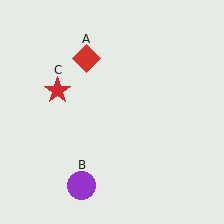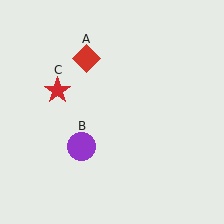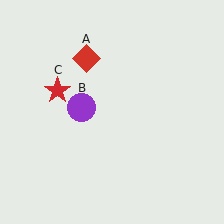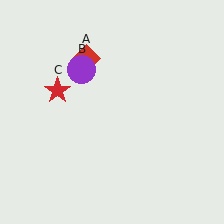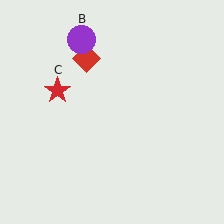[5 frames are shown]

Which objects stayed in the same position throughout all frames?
Red diamond (object A) and red star (object C) remained stationary.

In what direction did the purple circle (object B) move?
The purple circle (object B) moved up.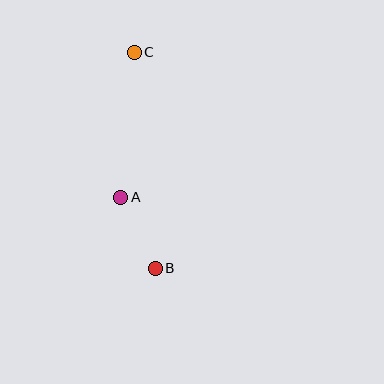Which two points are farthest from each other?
Points B and C are farthest from each other.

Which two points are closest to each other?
Points A and B are closest to each other.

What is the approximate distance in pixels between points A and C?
The distance between A and C is approximately 146 pixels.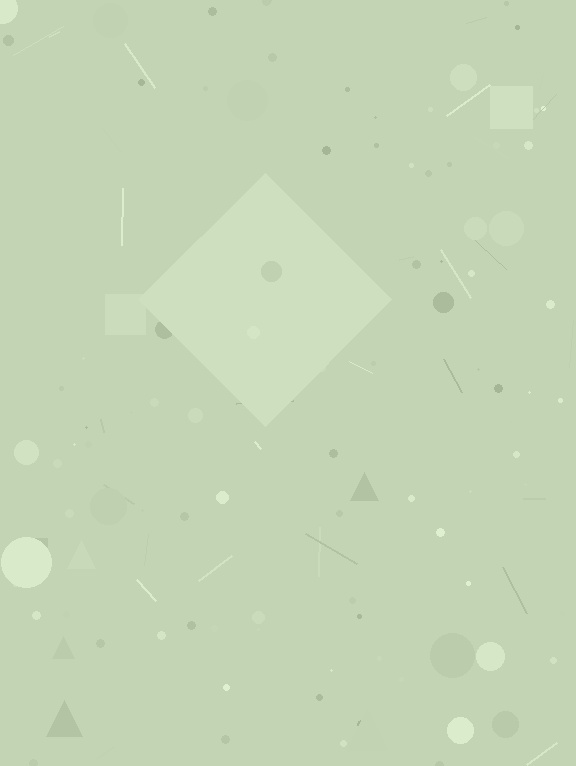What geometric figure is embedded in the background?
A diamond is embedded in the background.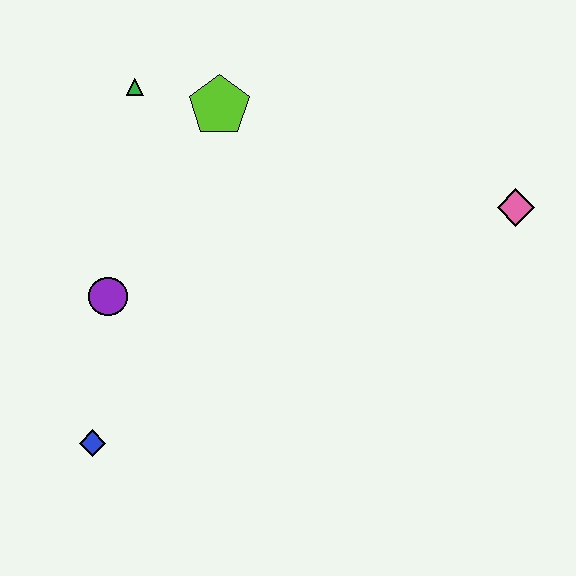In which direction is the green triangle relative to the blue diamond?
The green triangle is above the blue diamond.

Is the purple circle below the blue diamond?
No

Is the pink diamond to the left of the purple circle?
No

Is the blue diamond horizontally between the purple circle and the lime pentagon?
No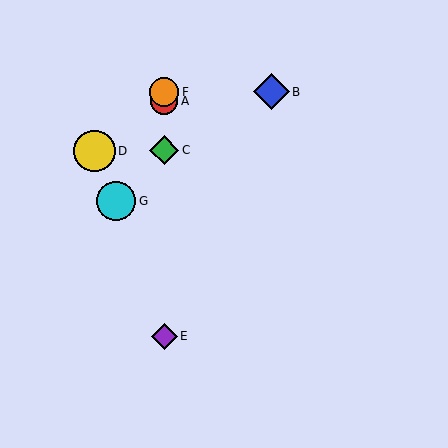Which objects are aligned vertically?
Objects A, C, E, F are aligned vertically.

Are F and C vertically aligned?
Yes, both are at x≈164.